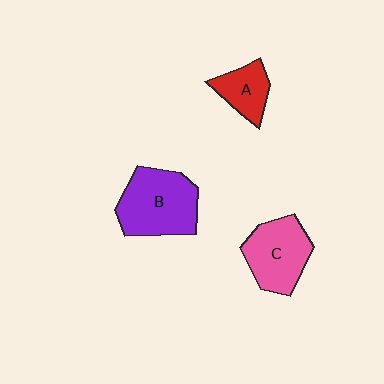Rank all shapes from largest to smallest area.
From largest to smallest: B (purple), C (pink), A (red).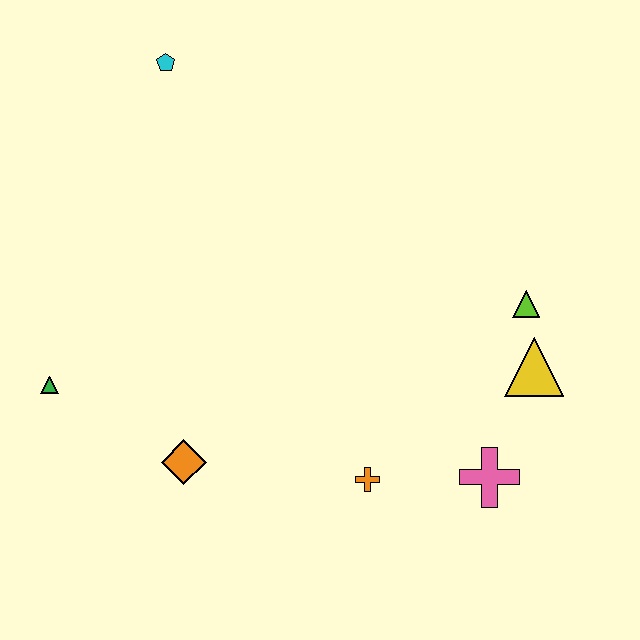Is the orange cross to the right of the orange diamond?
Yes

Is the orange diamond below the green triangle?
Yes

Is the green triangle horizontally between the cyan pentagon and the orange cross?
No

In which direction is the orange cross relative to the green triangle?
The orange cross is to the right of the green triangle.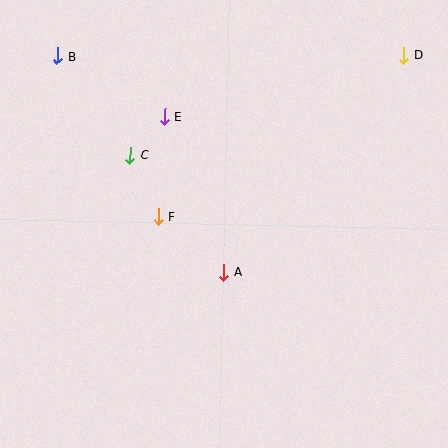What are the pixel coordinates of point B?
Point B is at (58, 56).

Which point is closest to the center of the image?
Point A at (224, 272) is closest to the center.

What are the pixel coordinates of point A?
Point A is at (224, 272).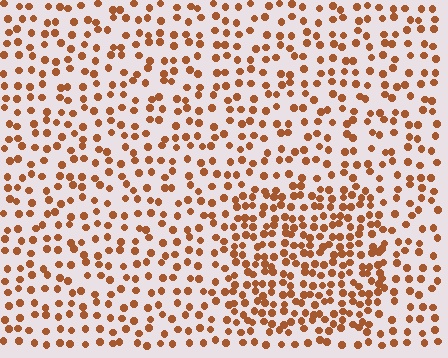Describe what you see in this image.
The image contains small brown elements arranged at two different densities. A rectangle-shaped region is visible where the elements are more densely packed than the surrounding area.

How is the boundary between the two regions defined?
The boundary is defined by a change in element density (approximately 1.8x ratio). All elements are the same color, size, and shape.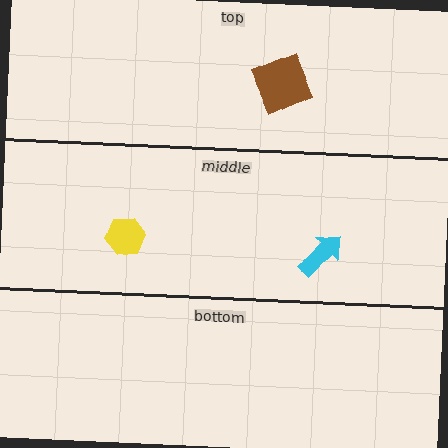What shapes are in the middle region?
The cyan arrow, the yellow hexagon.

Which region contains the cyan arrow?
The middle region.